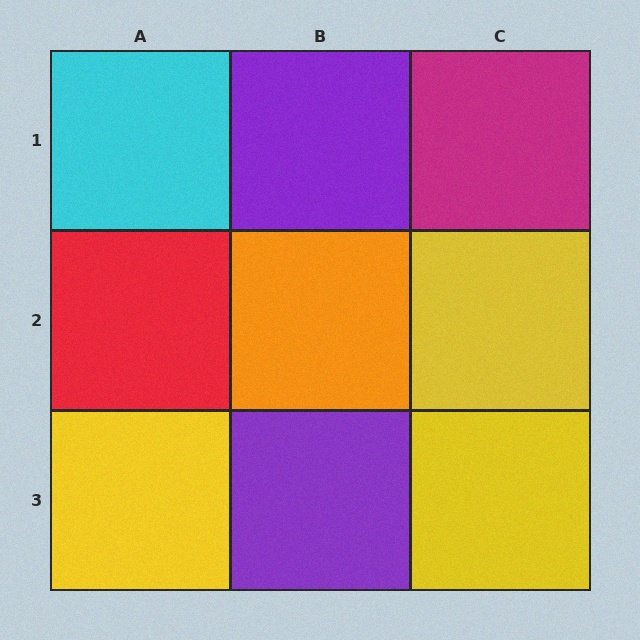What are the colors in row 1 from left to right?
Cyan, purple, magenta.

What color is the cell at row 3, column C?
Yellow.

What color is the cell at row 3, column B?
Purple.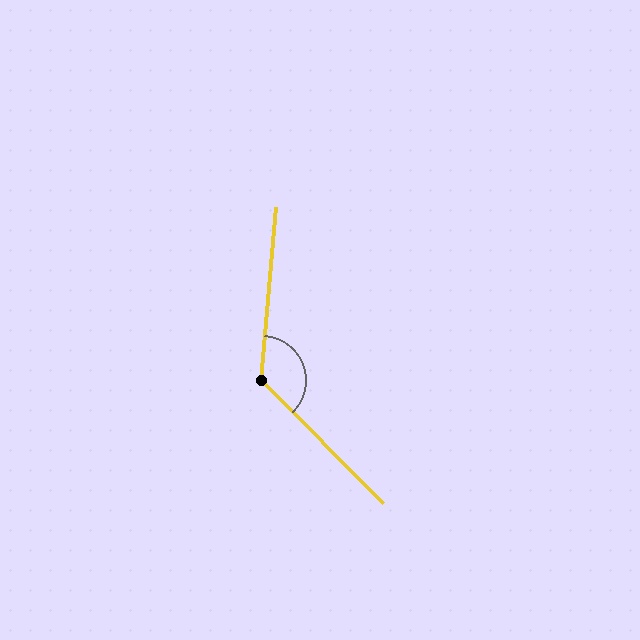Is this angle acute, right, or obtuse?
It is obtuse.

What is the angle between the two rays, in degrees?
Approximately 131 degrees.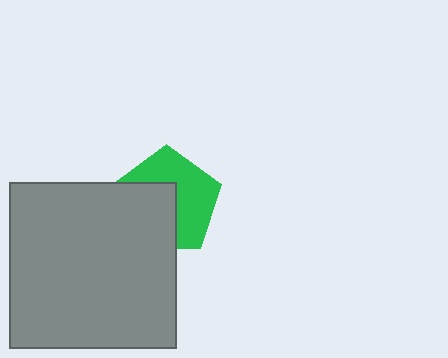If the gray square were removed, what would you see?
You would see the complete green pentagon.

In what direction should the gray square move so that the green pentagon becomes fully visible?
The gray square should move toward the lower-left. That is the shortest direction to clear the overlap and leave the green pentagon fully visible.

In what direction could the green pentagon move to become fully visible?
The green pentagon could move toward the upper-right. That would shift it out from behind the gray square entirely.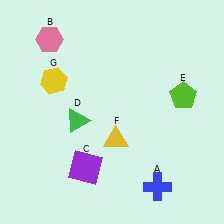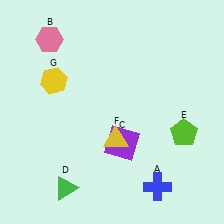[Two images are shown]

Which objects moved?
The objects that moved are: the purple square (C), the green triangle (D), the lime pentagon (E).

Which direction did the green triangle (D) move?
The green triangle (D) moved down.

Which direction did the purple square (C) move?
The purple square (C) moved right.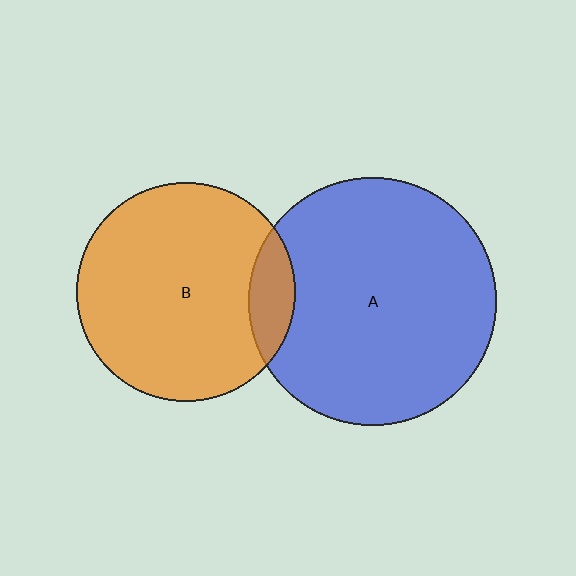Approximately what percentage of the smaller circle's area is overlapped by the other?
Approximately 10%.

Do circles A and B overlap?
Yes.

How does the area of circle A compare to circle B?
Approximately 1.3 times.